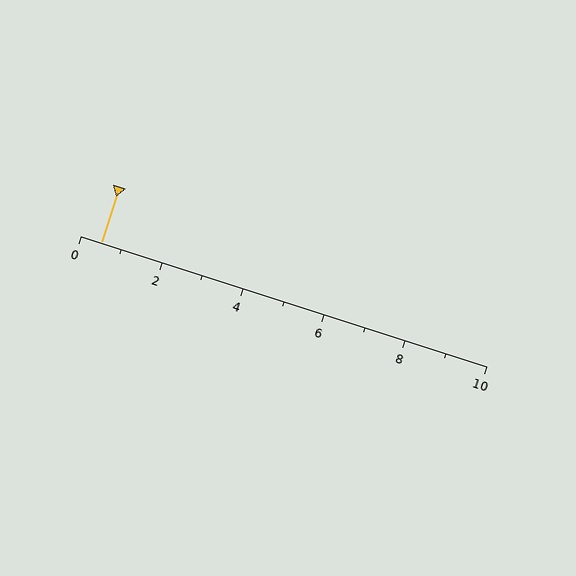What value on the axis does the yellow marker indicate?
The marker indicates approximately 0.5.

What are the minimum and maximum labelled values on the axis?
The axis runs from 0 to 10.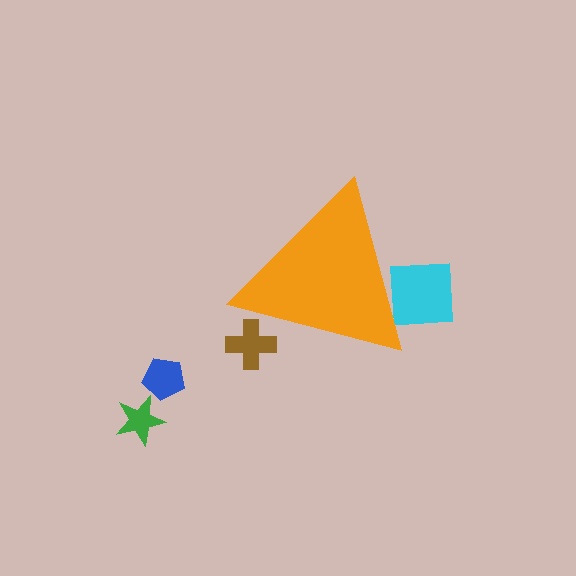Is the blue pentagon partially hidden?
No, the blue pentagon is fully visible.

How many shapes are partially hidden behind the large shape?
2 shapes are partially hidden.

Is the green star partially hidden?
No, the green star is fully visible.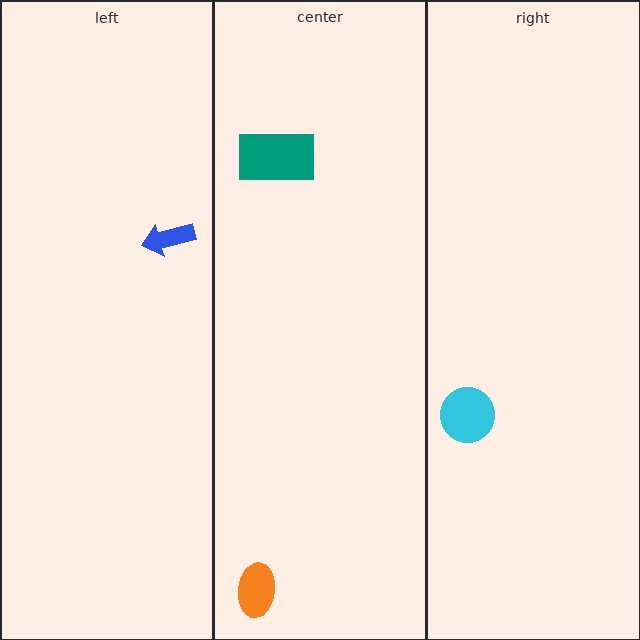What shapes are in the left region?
The blue arrow.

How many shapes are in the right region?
1.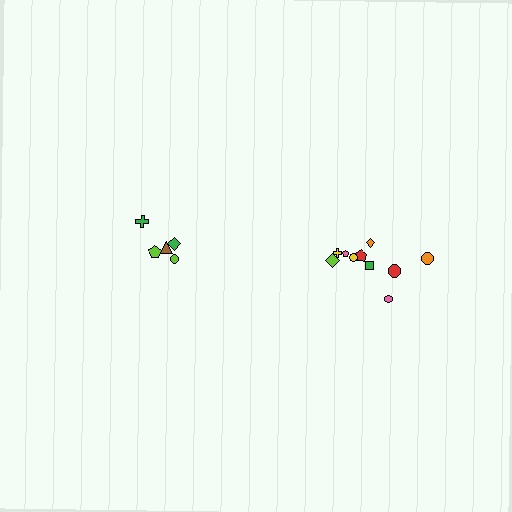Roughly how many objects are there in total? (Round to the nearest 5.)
Roughly 15 objects in total.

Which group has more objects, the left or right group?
The right group.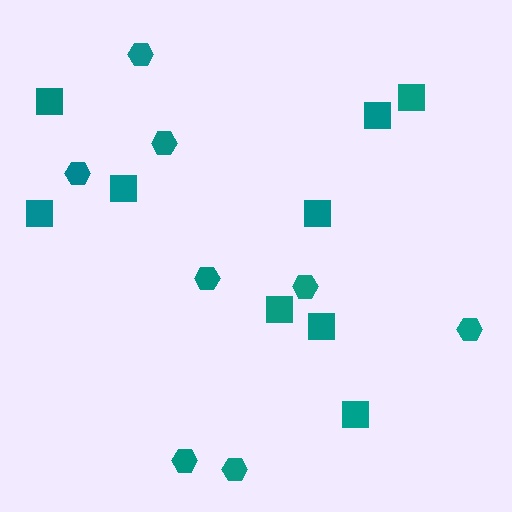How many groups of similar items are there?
There are 2 groups: one group of hexagons (8) and one group of squares (9).